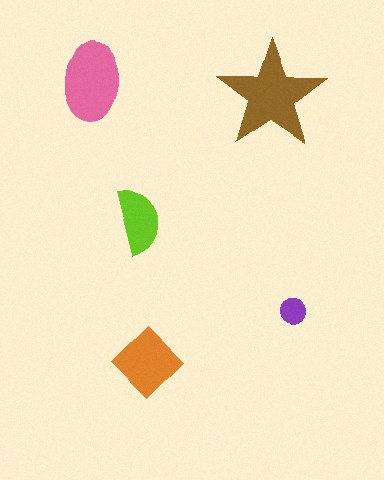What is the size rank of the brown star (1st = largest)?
1st.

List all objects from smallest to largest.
The purple circle, the lime semicircle, the orange diamond, the pink ellipse, the brown star.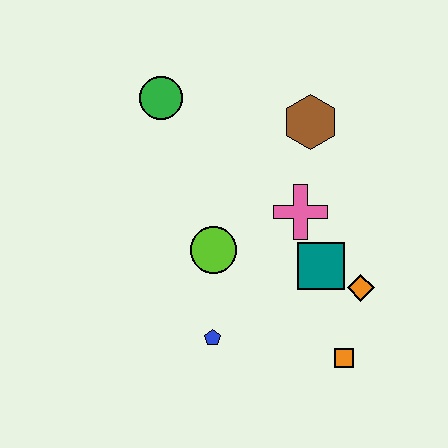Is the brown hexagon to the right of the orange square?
No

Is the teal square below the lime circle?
Yes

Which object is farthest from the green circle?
The orange square is farthest from the green circle.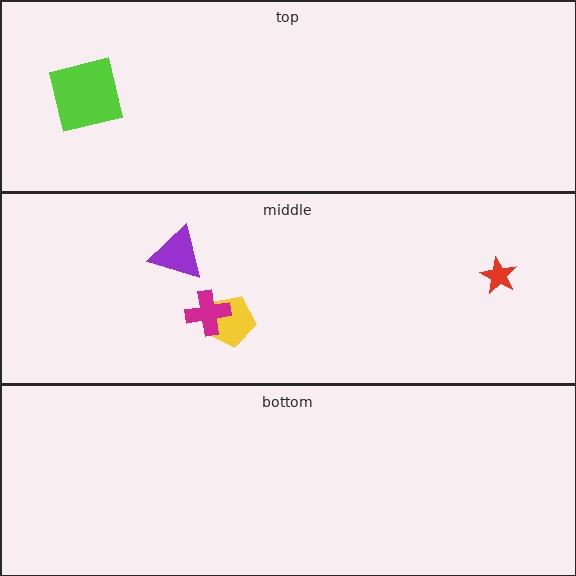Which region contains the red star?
The middle region.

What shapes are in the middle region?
The yellow pentagon, the purple triangle, the magenta cross, the red star.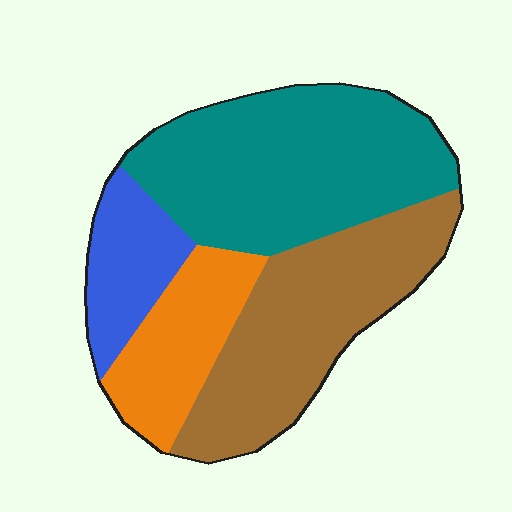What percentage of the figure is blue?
Blue takes up less than a sixth of the figure.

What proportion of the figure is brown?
Brown takes up between a quarter and a half of the figure.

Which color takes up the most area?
Teal, at roughly 40%.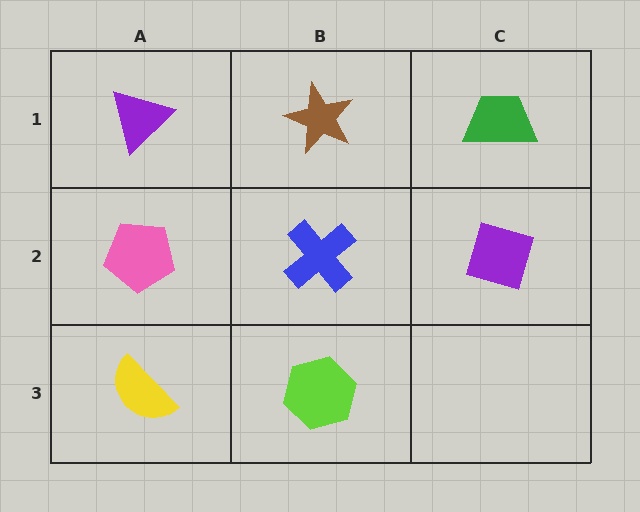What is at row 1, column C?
A green trapezoid.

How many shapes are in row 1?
3 shapes.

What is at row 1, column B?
A brown star.